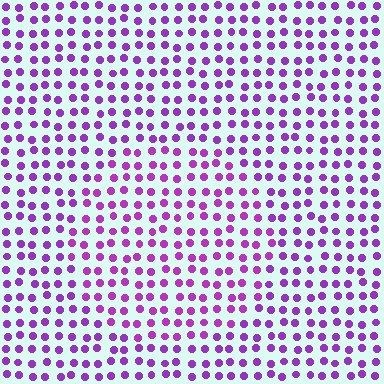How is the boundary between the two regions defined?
The boundary is defined purely by a slight shift in hue (about 15 degrees). Spacing, size, and orientation are identical on both sides.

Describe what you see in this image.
The image is filled with small purple elements in a uniform arrangement. A circle-shaped region is visible where the elements are tinted to a slightly different hue, forming a subtle color boundary.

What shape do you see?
I see a circle.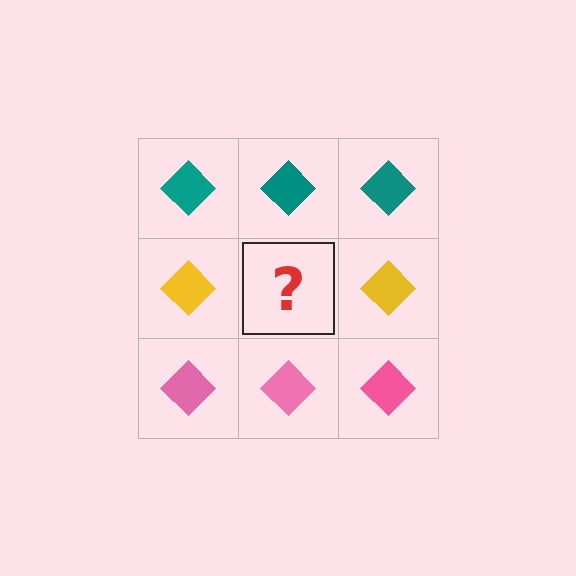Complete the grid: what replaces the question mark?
The question mark should be replaced with a yellow diamond.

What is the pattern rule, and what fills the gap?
The rule is that each row has a consistent color. The gap should be filled with a yellow diamond.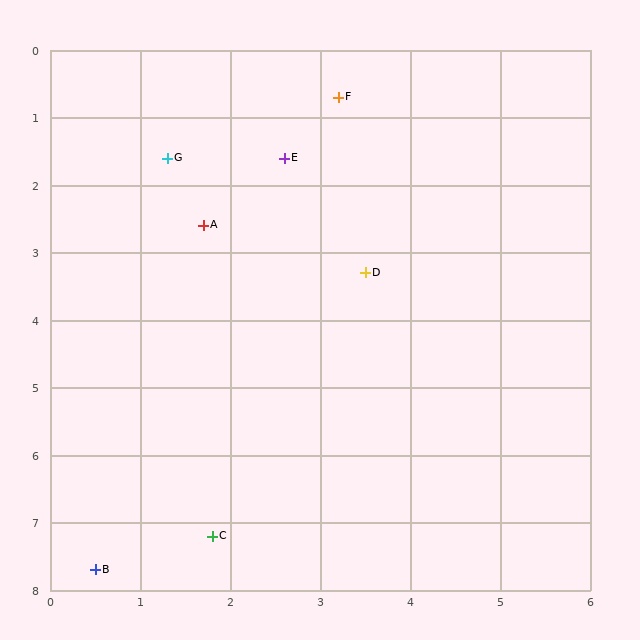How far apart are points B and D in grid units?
Points B and D are about 5.3 grid units apart.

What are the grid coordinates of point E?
Point E is at approximately (2.6, 1.6).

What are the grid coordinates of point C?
Point C is at approximately (1.8, 7.2).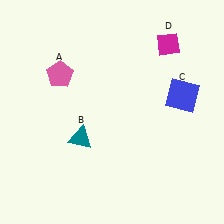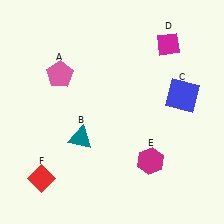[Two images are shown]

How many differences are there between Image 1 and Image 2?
There are 2 differences between the two images.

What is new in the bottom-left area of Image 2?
A red diamond (F) was added in the bottom-left area of Image 2.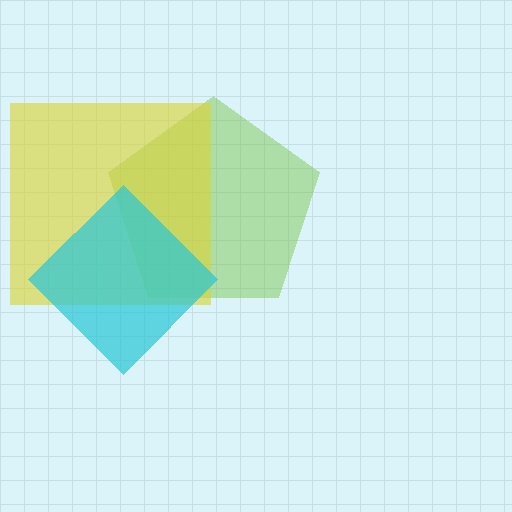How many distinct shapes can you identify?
There are 3 distinct shapes: a lime pentagon, a yellow square, a cyan diamond.